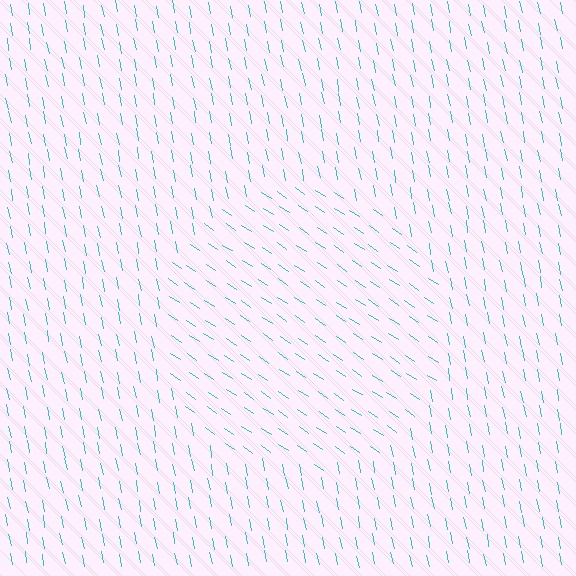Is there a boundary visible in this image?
Yes, there is a texture boundary formed by a change in line orientation.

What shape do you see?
I see a circle.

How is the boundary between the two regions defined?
The boundary is defined purely by a change in line orientation (approximately 45 degrees difference). All lines are the same color and thickness.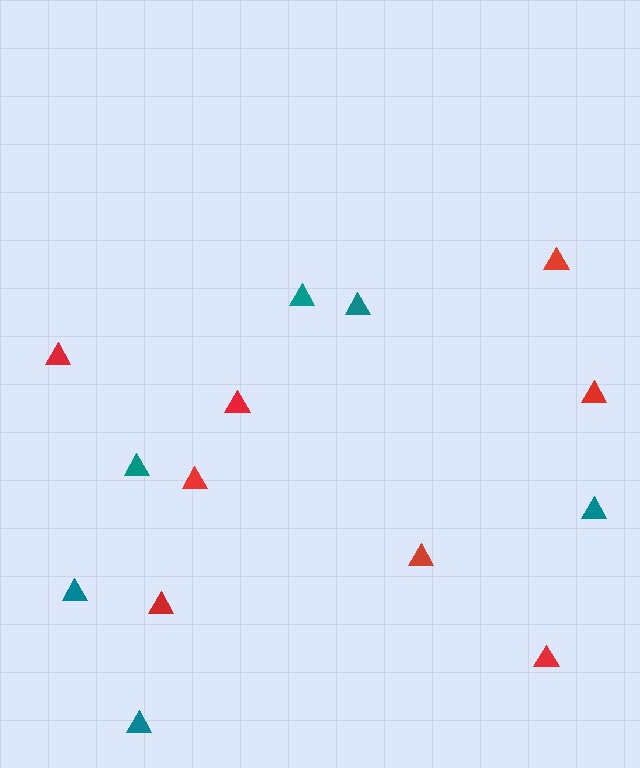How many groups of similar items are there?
There are 2 groups: one group of teal triangles (6) and one group of red triangles (8).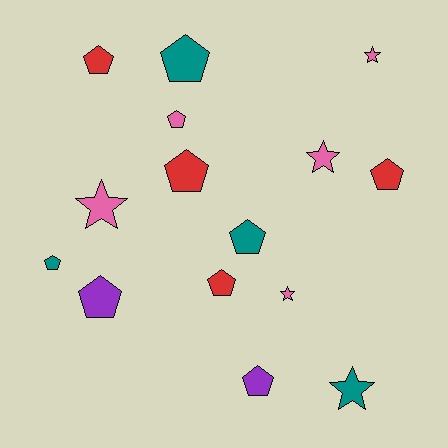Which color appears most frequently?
Pink, with 5 objects.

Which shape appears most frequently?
Pentagon, with 10 objects.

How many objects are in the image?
There are 15 objects.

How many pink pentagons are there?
There is 1 pink pentagon.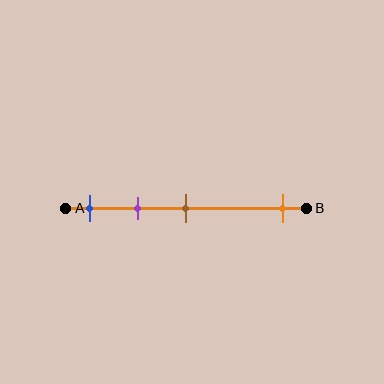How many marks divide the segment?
There are 4 marks dividing the segment.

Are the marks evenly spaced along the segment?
No, the marks are not evenly spaced.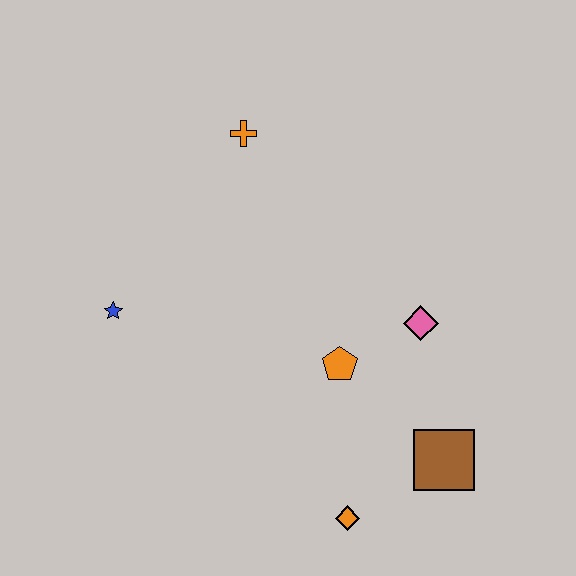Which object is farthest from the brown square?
The orange cross is farthest from the brown square.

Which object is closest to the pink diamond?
The orange pentagon is closest to the pink diamond.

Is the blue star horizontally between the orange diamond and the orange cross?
No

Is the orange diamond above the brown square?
No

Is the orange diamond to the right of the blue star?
Yes